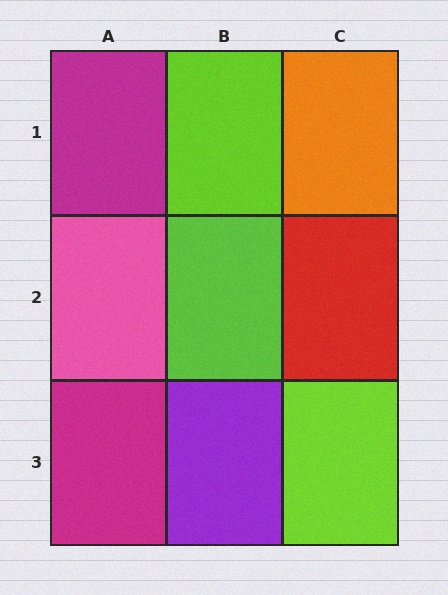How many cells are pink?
1 cell is pink.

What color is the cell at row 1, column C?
Orange.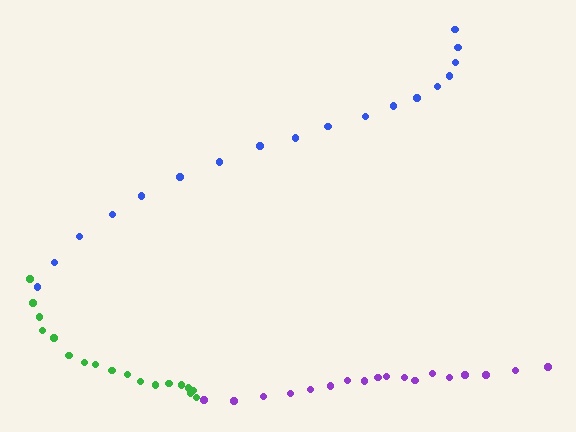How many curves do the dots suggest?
There are 3 distinct paths.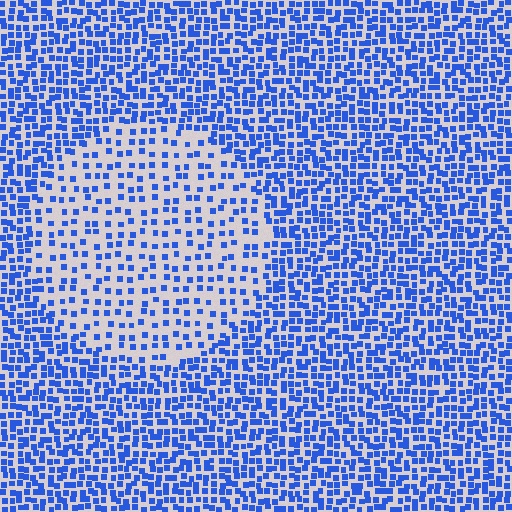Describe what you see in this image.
The image contains small blue elements arranged at two different densities. A circle-shaped region is visible where the elements are less densely packed than the surrounding area.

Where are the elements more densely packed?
The elements are more densely packed outside the circle boundary.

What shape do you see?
I see a circle.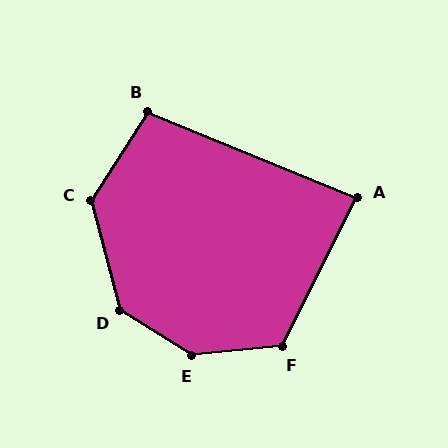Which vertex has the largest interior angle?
E, at approximately 142 degrees.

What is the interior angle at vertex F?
Approximately 122 degrees (obtuse).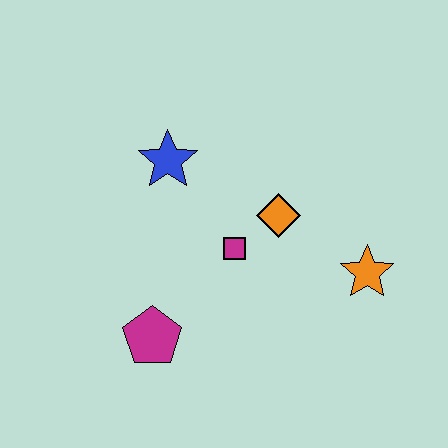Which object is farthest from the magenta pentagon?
The orange star is farthest from the magenta pentagon.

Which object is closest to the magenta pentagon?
The magenta square is closest to the magenta pentagon.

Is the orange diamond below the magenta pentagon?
No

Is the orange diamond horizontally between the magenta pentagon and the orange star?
Yes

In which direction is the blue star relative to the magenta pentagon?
The blue star is above the magenta pentagon.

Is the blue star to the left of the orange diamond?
Yes